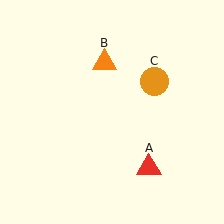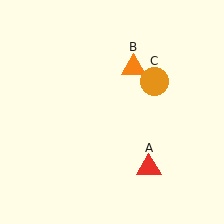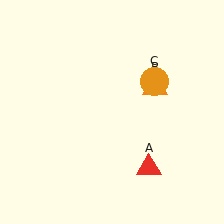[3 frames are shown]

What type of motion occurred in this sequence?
The orange triangle (object B) rotated clockwise around the center of the scene.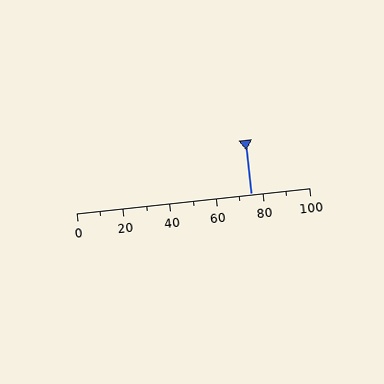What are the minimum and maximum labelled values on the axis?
The axis runs from 0 to 100.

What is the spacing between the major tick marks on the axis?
The major ticks are spaced 20 apart.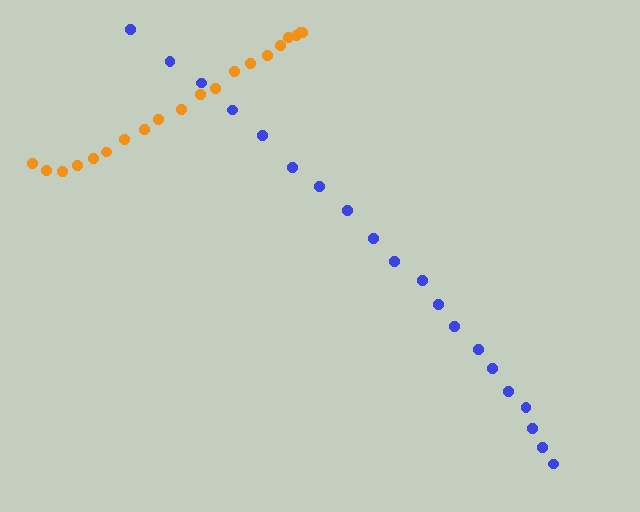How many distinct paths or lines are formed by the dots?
There are 2 distinct paths.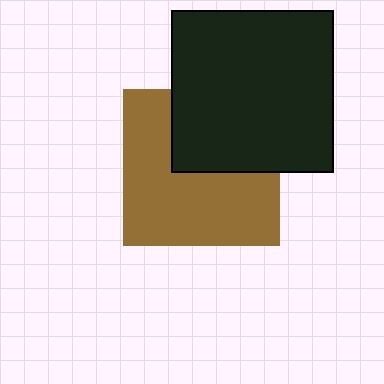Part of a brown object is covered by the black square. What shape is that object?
It is a square.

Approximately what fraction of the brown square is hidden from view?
Roughly 37% of the brown square is hidden behind the black square.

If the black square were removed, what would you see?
You would see the complete brown square.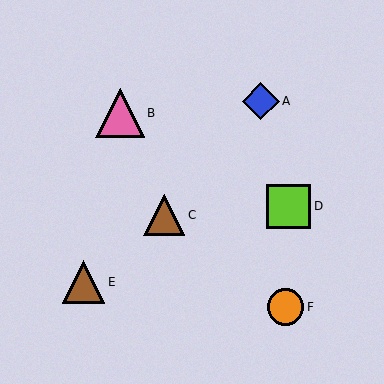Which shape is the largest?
The pink triangle (labeled B) is the largest.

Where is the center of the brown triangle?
The center of the brown triangle is at (164, 215).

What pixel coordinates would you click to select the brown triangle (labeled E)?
Click at (83, 282) to select the brown triangle E.